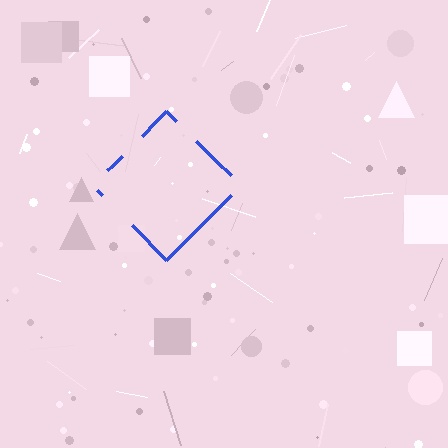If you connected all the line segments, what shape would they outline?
They would outline a diamond.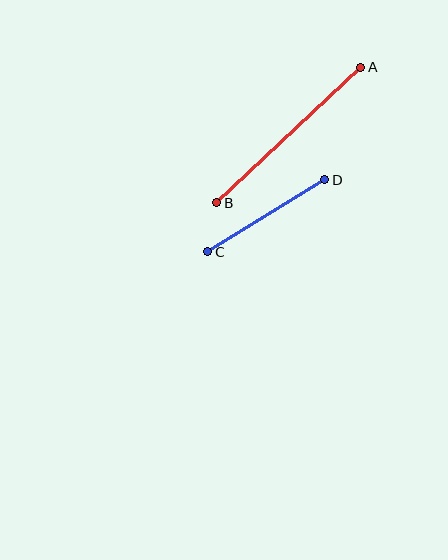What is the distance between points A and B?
The distance is approximately 198 pixels.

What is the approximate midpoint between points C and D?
The midpoint is at approximately (266, 216) pixels.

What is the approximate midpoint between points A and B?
The midpoint is at approximately (289, 135) pixels.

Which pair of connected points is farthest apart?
Points A and B are farthest apart.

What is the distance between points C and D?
The distance is approximately 137 pixels.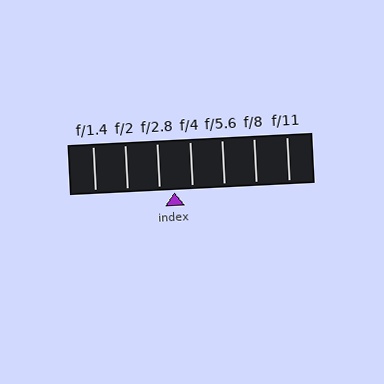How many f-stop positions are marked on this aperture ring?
There are 7 f-stop positions marked.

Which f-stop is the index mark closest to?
The index mark is closest to f/2.8.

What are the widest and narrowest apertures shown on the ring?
The widest aperture shown is f/1.4 and the narrowest is f/11.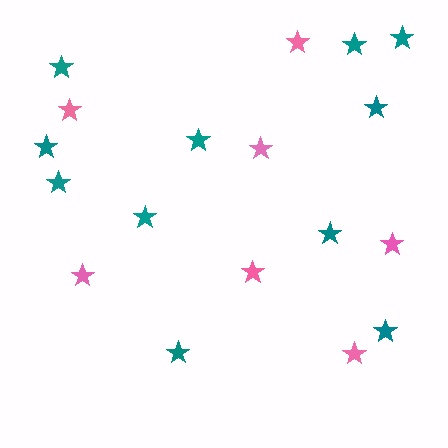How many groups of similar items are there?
There are 2 groups: one group of pink stars (7) and one group of teal stars (11).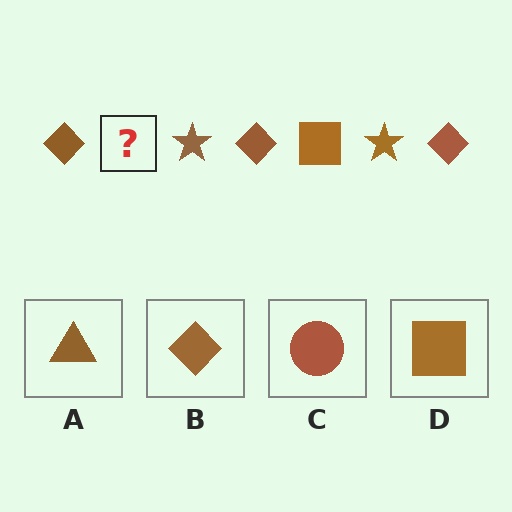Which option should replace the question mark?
Option D.